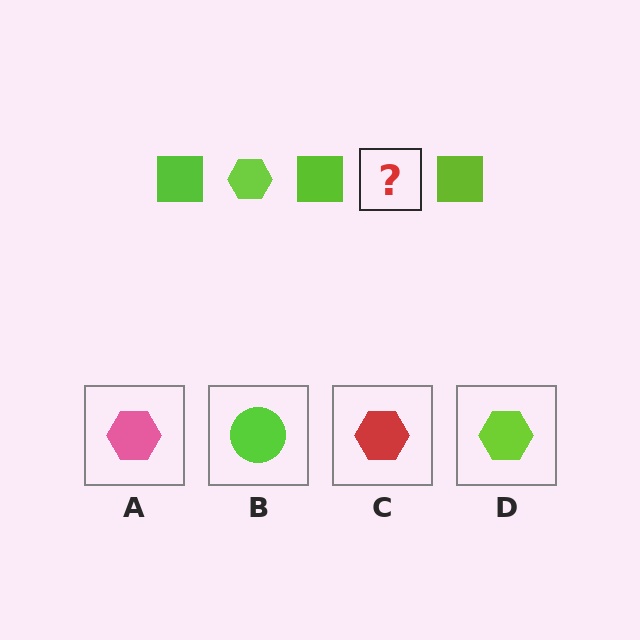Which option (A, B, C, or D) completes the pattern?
D.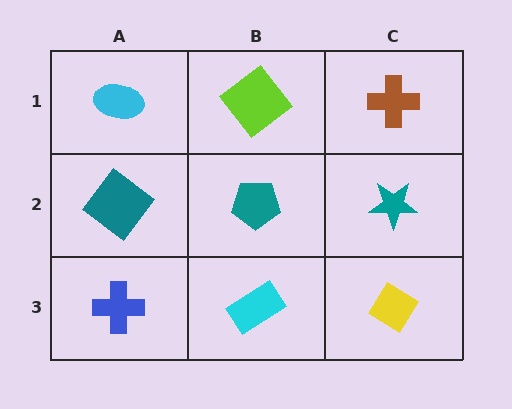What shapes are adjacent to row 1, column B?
A teal pentagon (row 2, column B), a cyan ellipse (row 1, column A), a brown cross (row 1, column C).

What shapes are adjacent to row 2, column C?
A brown cross (row 1, column C), a yellow diamond (row 3, column C), a teal pentagon (row 2, column B).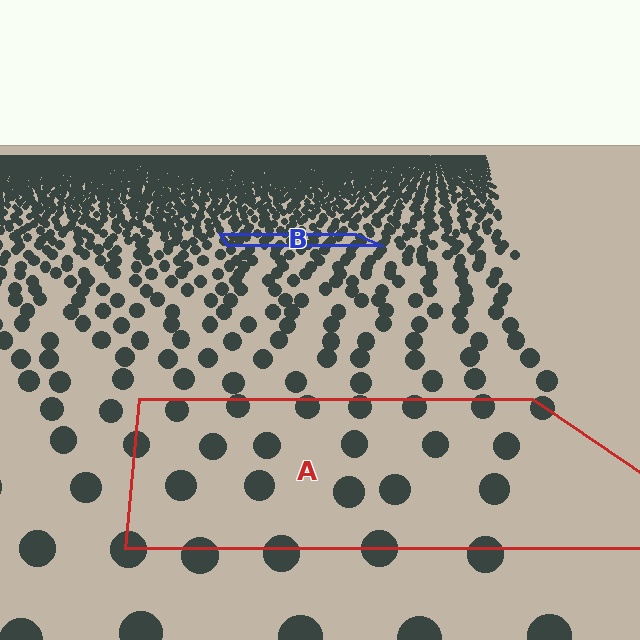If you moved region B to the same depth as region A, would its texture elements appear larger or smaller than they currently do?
They would appear larger. At a closer depth, the same texture elements are projected at a bigger on-screen size.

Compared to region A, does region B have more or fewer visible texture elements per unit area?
Region B has more texture elements per unit area — they are packed more densely because it is farther away.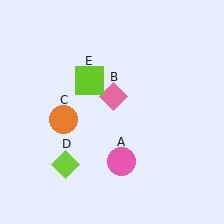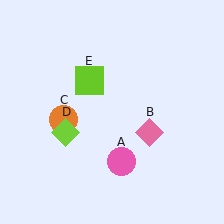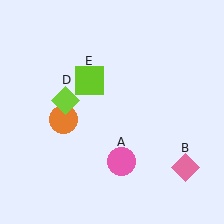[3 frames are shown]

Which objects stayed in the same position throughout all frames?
Pink circle (object A) and orange circle (object C) and lime square (object E) remained stationary.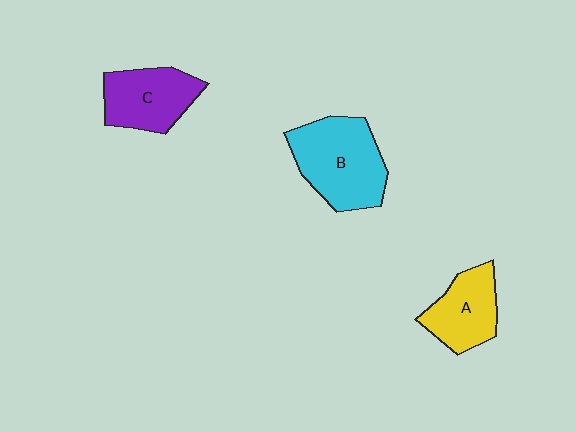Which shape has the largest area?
Shape B (cyan).